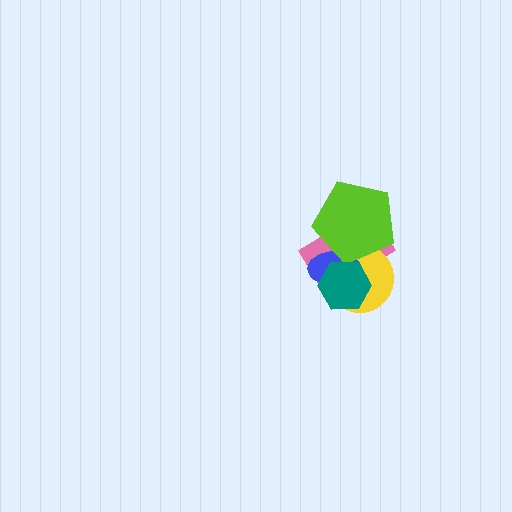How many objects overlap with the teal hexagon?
3 objects overlap with the teal hexagon.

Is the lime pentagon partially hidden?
No, no other shape covers it.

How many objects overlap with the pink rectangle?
4 objects overlap with the pink rectangle.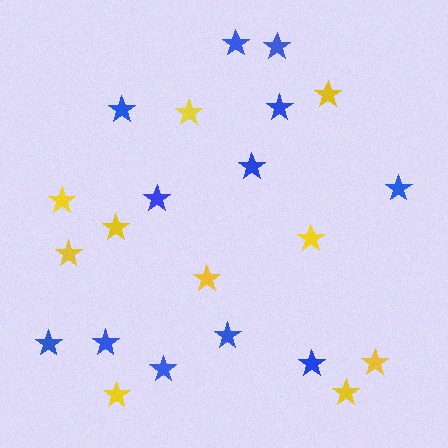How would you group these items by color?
There are 2 groups: one group of blue stars (12) and one group of yellow stars (10).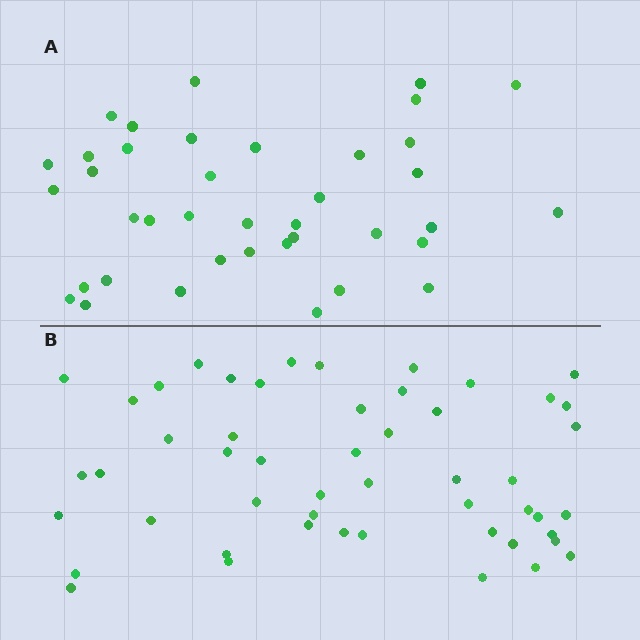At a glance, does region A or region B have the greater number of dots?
Region B (the bottom region) has more dots.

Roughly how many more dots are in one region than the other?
Region B has roughly 12 or so more dots than region A.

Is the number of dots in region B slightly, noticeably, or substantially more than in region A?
Region B has noticeably more, but not dramatically so. The ratio is roughly 1.3 to 1.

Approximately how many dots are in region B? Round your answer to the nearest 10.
About 50 dots. (The exact count is 51, which rounds to 50.)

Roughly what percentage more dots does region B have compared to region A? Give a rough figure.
About 30% more.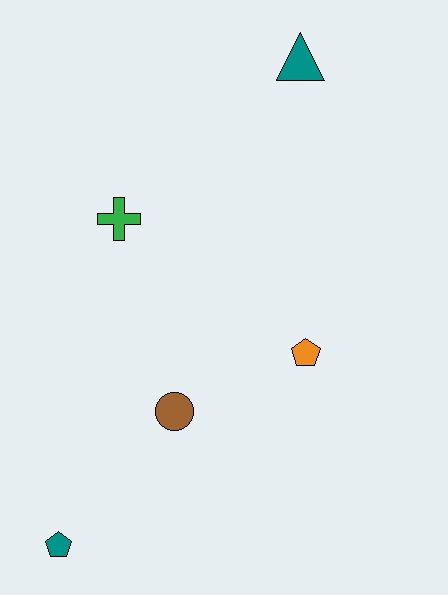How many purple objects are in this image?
There are no purple objects.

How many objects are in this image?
There are 5 objects.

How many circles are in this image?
There is 1 circle.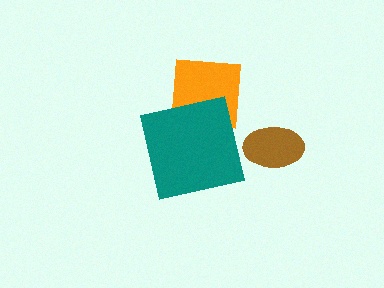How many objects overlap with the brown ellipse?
0 objects overlap with the brown ellipse.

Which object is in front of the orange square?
The teal square is in front of the orange square.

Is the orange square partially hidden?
Yes, it is partially covered by another shape.